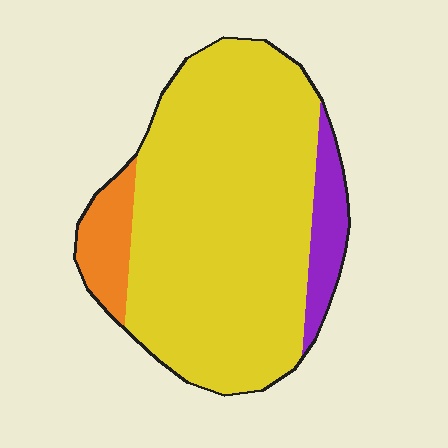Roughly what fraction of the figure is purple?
Purple takes up less than a sixth of the figure.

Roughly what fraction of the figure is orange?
Orange covers roughly 10% of the figure.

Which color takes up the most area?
Yellow, at roughly 80%.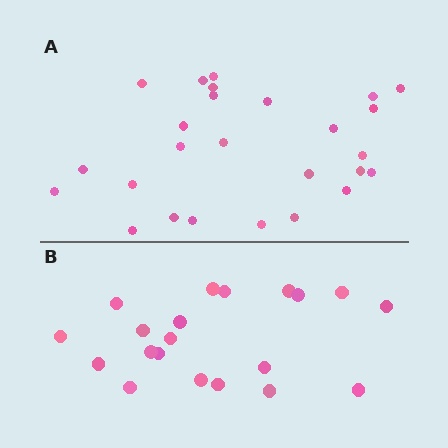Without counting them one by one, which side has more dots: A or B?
Region A (the top region) has more dots.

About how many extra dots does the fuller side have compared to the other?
Region A has about 6 more dots than region B.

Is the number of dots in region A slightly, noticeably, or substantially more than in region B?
Region A has noticeably more, but not dramatically so. The ratio is roughly 1.3 to 1.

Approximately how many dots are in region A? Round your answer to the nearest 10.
About 30 dots. (The exact count is 26, which rounds to 30.)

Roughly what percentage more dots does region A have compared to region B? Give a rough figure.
About 30% more.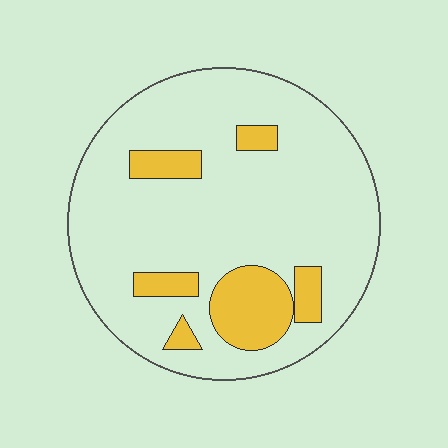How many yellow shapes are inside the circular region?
6.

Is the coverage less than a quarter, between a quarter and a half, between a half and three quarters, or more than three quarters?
Less than a quarter.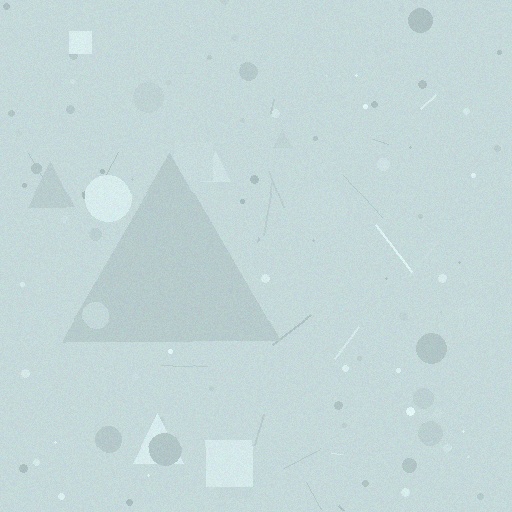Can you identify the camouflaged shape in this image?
The camouflaged shape is a triangle.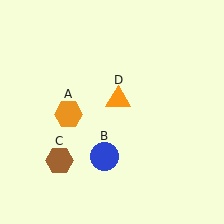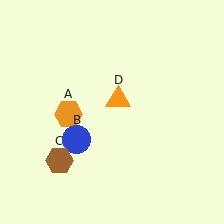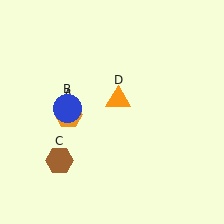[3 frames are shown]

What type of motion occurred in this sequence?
The blue circle (object B) rotated clockwise around the center of the scene.